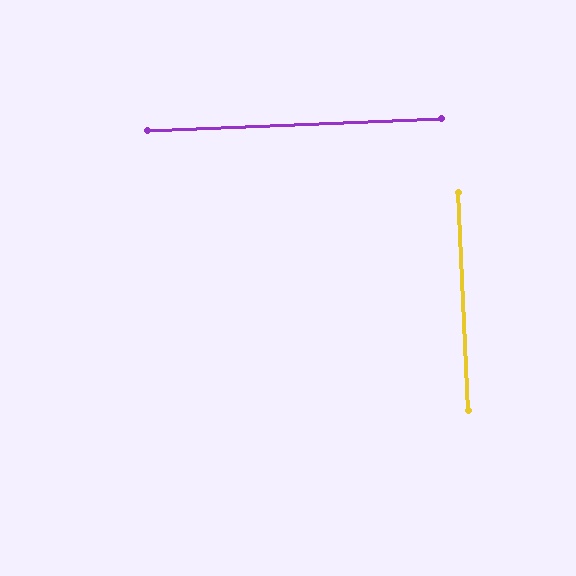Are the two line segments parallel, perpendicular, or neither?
Perpendicular — they meet at approximately 90°.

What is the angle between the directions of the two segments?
Approximately 90 degrees.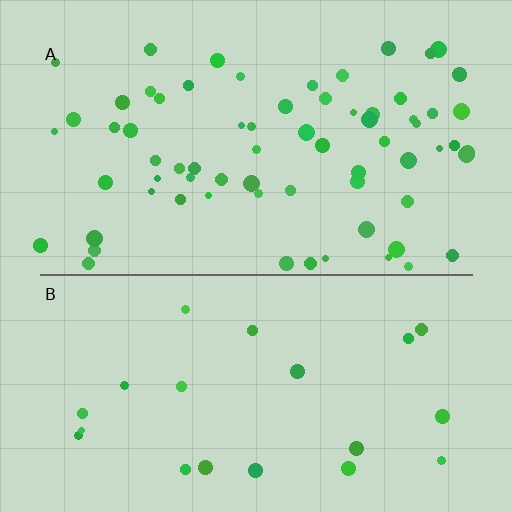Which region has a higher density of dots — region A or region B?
A (the top).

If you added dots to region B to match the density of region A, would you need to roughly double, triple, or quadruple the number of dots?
Approximately triple.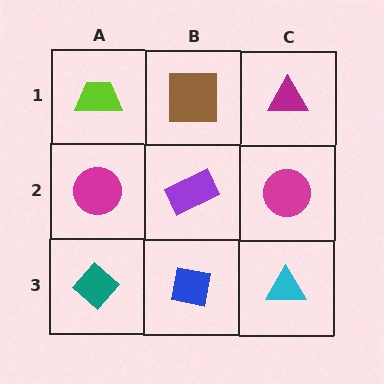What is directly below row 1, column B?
A purple rectangle.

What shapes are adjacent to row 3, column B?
A purple rectangle (row 2, column B), a teal diamond (row 3, column A), a cyan triangle (row 3, column C).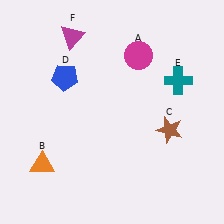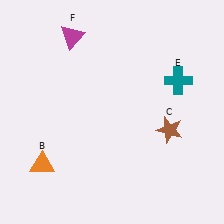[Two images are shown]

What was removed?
The blue pentagon (D), the magenta circle (A) were removed in Image 2.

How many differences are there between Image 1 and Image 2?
There are 2 differences between the two images.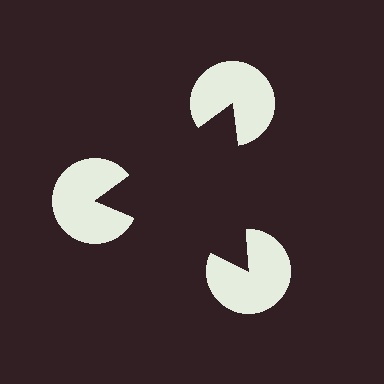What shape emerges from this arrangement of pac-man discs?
An illusory triangle — its edges are inferred from the aligned wedge cuts in the pac-man discs, not physically drawn.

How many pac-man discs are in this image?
There are 3 — one at each vertex of the illusory triangle.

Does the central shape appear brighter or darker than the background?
It typically appears slightly darker than the background, even though no actual brightness change is drawn.